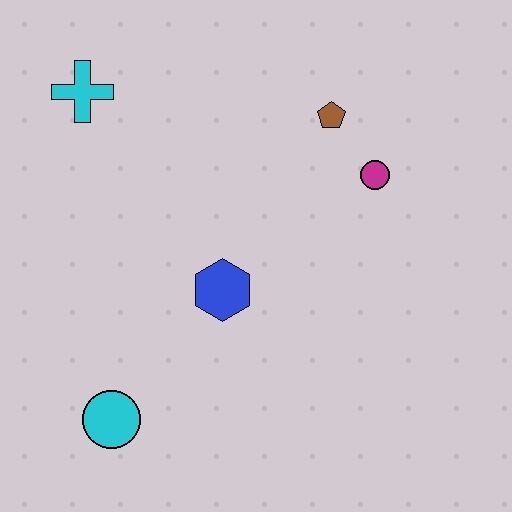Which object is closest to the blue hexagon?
The cyan circle is closest to the blue hexagon.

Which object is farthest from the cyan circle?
The brown pentagon is farthest from the cyan circle.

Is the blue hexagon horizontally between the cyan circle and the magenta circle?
Yes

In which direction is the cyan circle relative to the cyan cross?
The cyan circle is below the cyan cross.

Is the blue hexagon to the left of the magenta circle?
Yes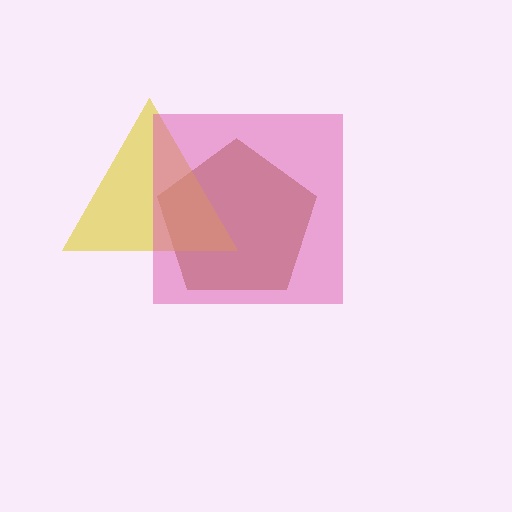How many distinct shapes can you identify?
There are 3 distinct shapes: a brown pentagon, a yellow triangle, a pink square.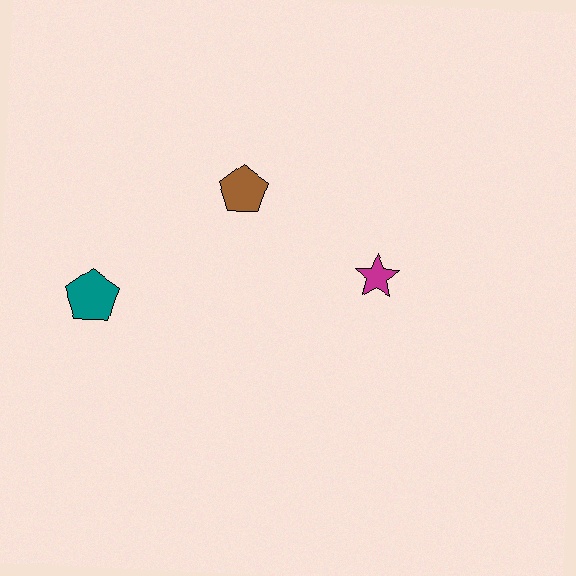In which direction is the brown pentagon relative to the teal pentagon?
The brown pentagon is to the right of the teal pentagon.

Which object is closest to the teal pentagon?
The brown pentagon is closest to the teal pentagon.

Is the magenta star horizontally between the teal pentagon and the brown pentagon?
No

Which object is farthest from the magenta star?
The teal pentagon is farthest from the magenta star.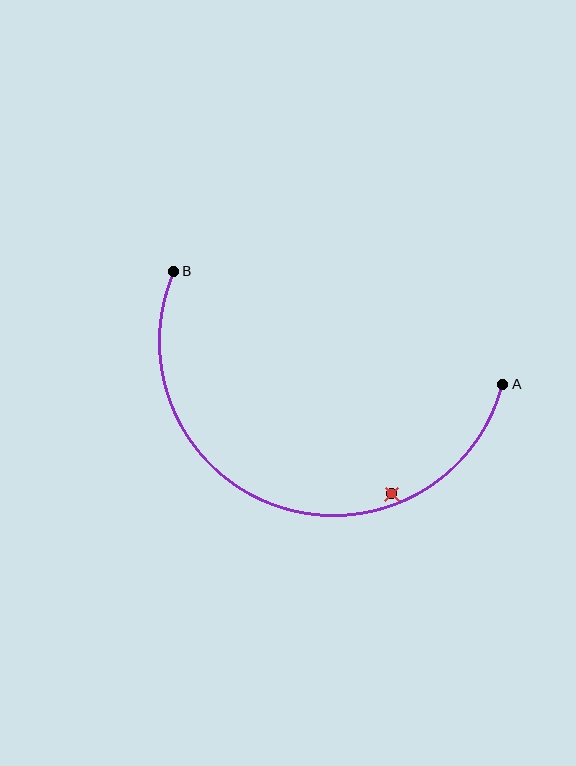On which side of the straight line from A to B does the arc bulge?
The arc bulges below the straight line connecting A and B.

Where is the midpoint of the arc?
The arc midpoint is the point on the curve farthest from the straight line joining A and B. It sits below that line.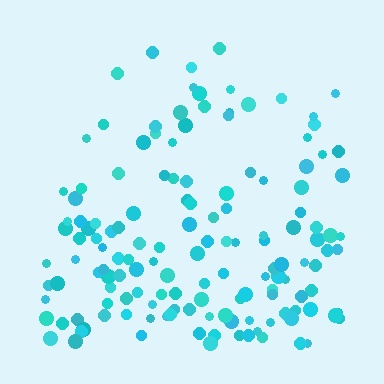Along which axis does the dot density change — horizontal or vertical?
Vertical.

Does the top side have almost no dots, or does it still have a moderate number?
Still a moderate number, just noticeably fewer than the bottom.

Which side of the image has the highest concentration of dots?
The bottom.